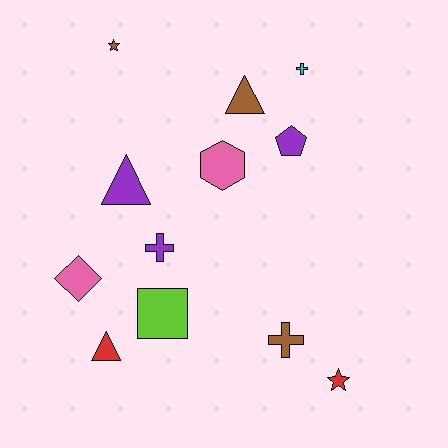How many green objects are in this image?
There are no green objects.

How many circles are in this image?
There are no circles.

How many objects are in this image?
There are 12 objects.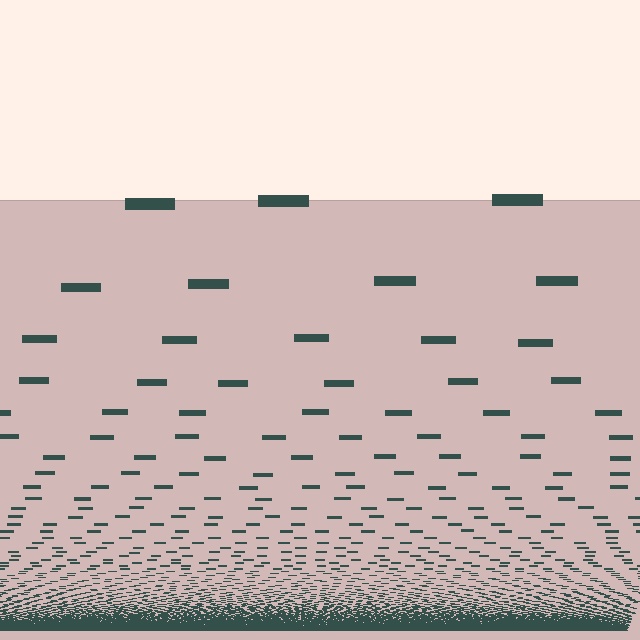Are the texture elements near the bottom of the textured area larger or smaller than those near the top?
Smaller. The gradient is inverted — elements near the bottom are smaller and denser.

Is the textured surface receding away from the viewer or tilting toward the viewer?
The surface appears to tilt toward the viewer. Texture elements get larger and sparser toward the top.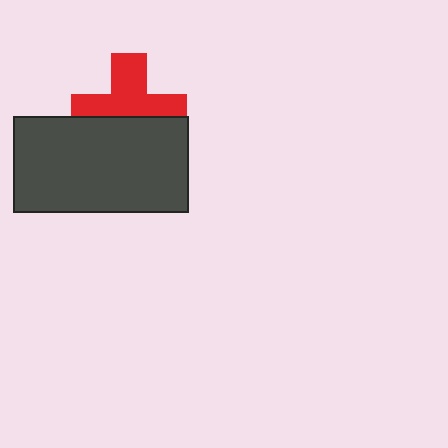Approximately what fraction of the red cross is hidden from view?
Roughly 43% of the red cross is hidden behind the dark gray rectangle.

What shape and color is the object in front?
The object in front is a dark gray rectangle.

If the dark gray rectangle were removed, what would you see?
You would see the complete red cross.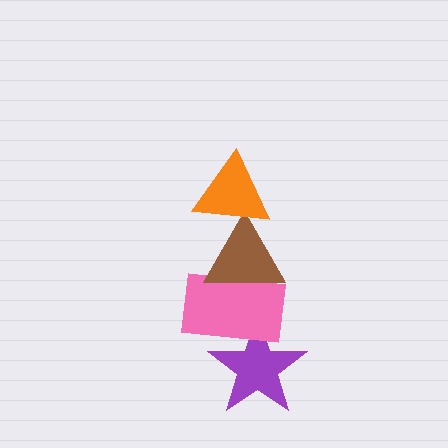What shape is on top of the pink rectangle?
The brown triangle is on top of the pink rectangle.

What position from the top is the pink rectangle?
The pink rectangle is 3rd from the top.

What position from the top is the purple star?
The purple star is 4th from the top.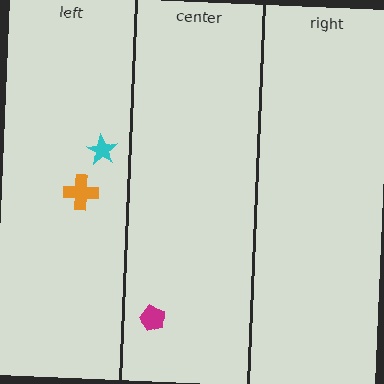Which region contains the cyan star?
The left region.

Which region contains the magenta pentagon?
The center region.